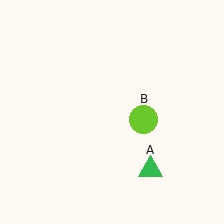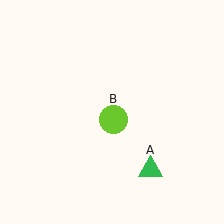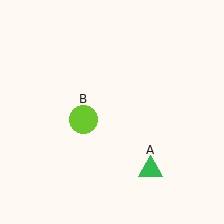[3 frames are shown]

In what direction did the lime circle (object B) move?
The lime circle (object B) moved left.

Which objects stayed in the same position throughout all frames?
Green triangle (object A) remained stationary.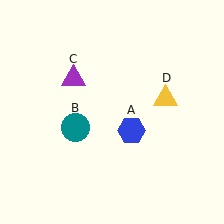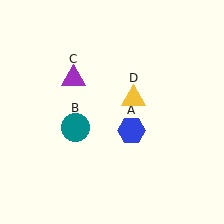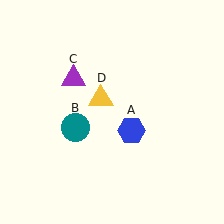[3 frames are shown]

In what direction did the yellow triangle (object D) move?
The yellow triangle (object D) moved left.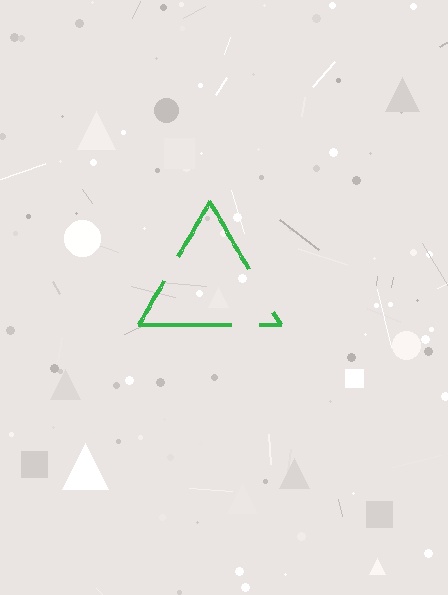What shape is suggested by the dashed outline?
The dashed outline suggests a triangle.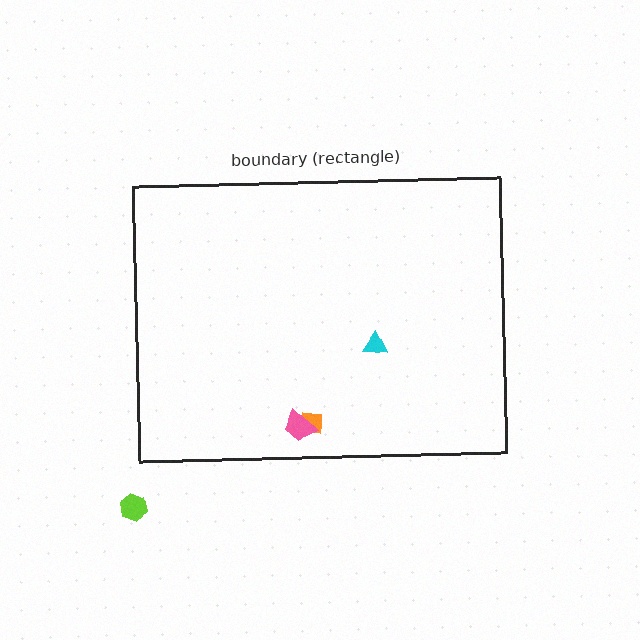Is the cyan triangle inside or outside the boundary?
Inside.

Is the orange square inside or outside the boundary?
Inside.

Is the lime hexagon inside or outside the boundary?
Outside.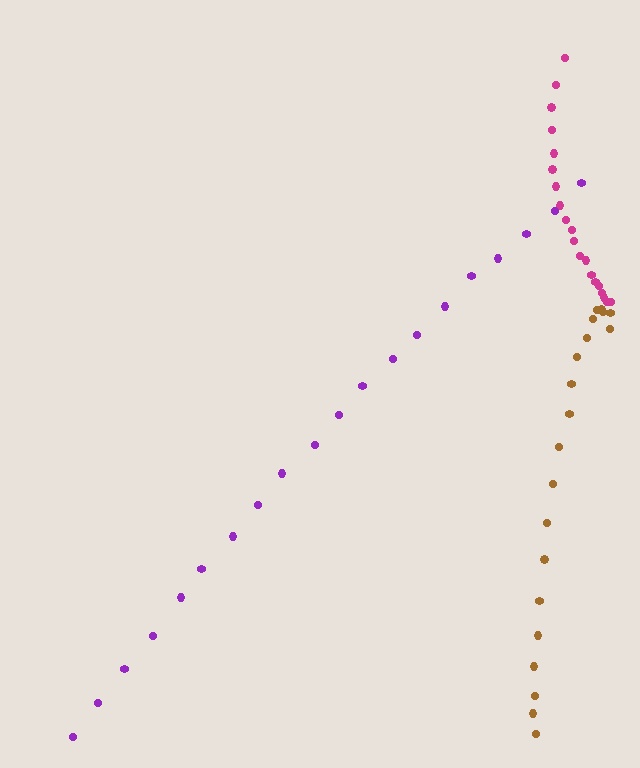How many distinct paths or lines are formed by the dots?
There are 3 distinct paths.